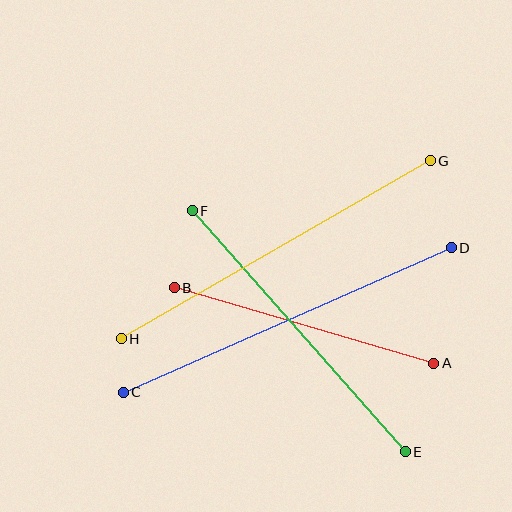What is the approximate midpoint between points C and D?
The midpoint is at approximately (287, 320) pixels.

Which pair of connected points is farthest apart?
Points C and D are farthest apart.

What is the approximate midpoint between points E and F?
The midpoint is at approximately (299, 331) pixels.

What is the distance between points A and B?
The distance is approximately 270 pixels.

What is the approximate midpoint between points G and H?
The midpoint is at approximately (276, 250) pixels.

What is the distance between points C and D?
The distance is approximately 358 pixels.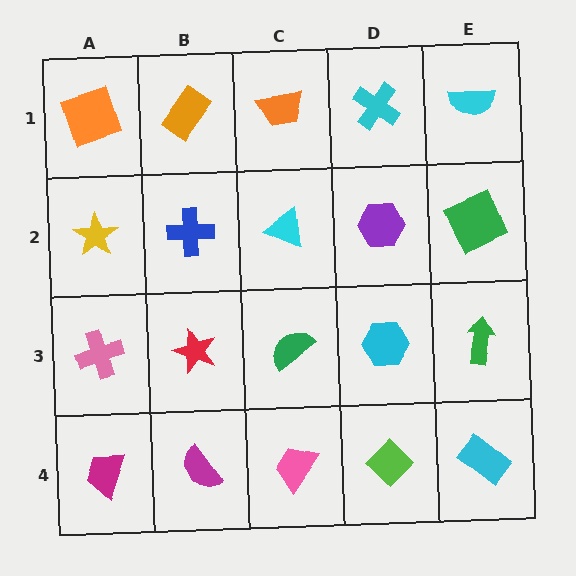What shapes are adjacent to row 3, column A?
A yellow star (row 2, column A), a magenta trapezoid (row 4, column A), a red star (row 3, column B).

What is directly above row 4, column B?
A red star.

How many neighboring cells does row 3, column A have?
3.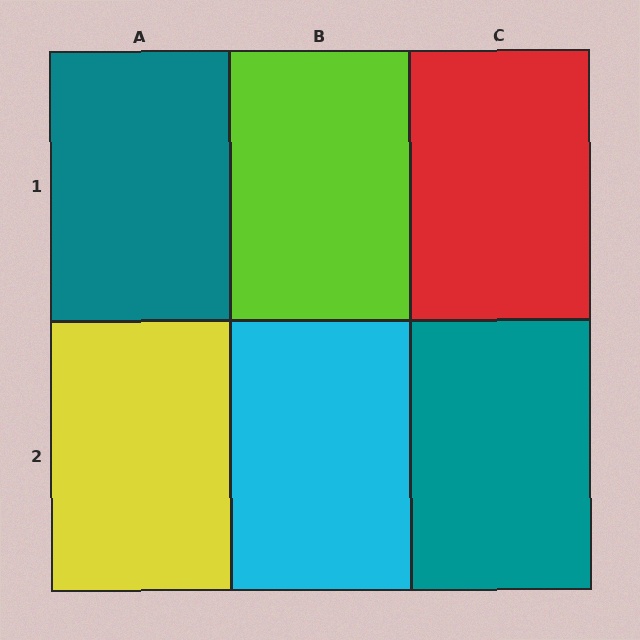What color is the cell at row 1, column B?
Lime.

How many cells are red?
1 cell is red.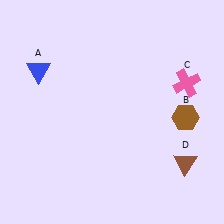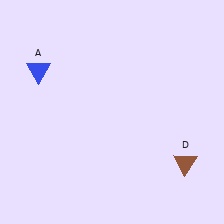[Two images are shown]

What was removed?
The brown hexagon (B), the pink cross (C) were removed in Image 2.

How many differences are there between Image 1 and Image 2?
There are 2 differences between the two images.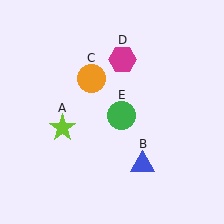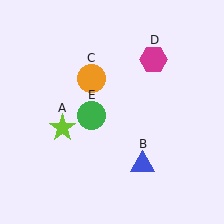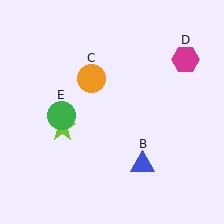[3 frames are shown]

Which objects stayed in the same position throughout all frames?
Lime star (object A) and blue triangle (object B) and orange circle (object C) remained stationary.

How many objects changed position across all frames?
2 objects changed position: magenta hexagon (object D), green circle (object E).